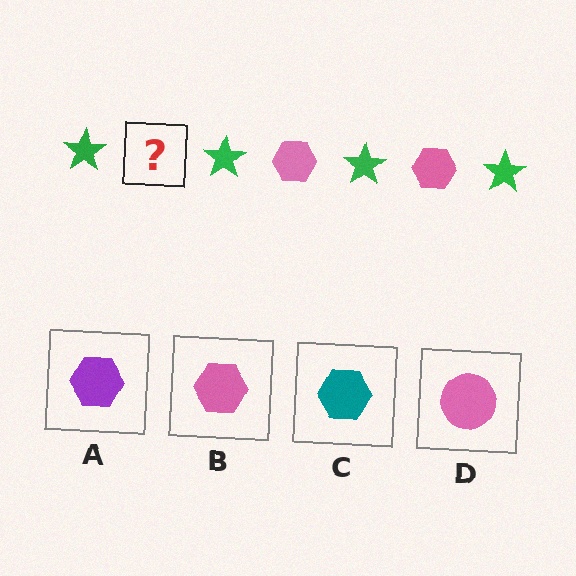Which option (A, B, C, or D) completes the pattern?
B.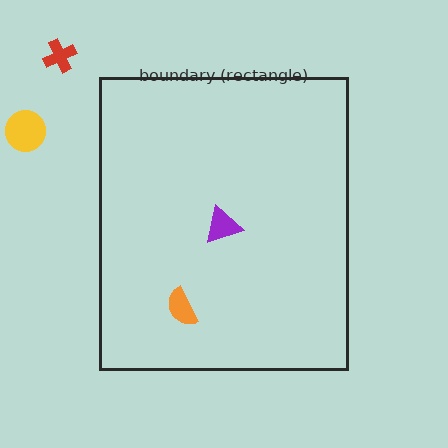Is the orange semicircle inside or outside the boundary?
Inside.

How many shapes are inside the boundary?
2 inside, 2 outside.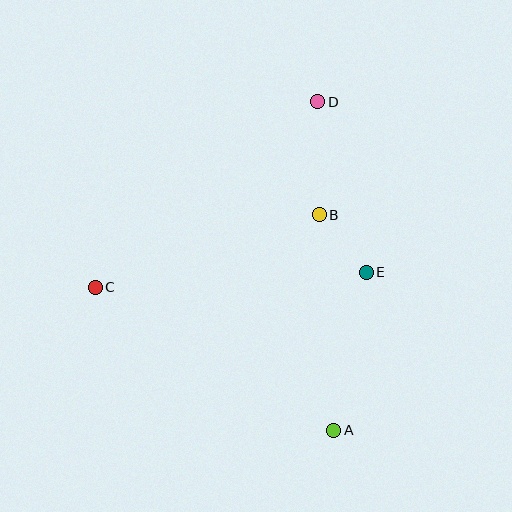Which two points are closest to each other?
Points B and E are closest to each other.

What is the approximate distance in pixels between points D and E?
The distance between D and E is approximately 177 pixels.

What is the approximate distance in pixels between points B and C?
The distance between B and C is approximately 236 pixels.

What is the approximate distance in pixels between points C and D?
The distance between C and D is approximately 290 pixels.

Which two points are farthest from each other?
Points A and D are farthest from each other.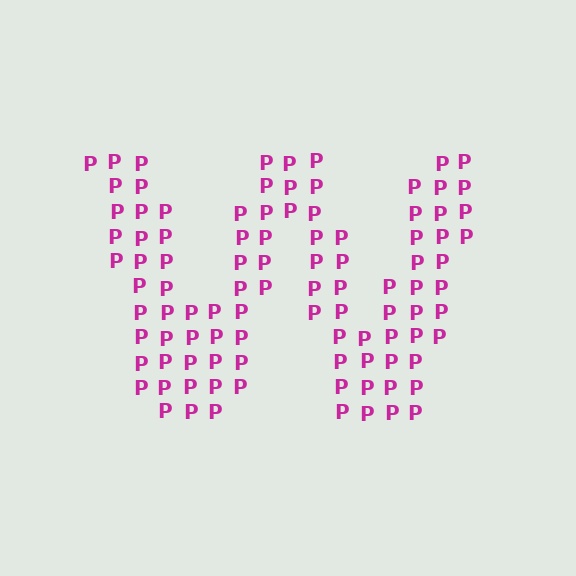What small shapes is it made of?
It is made of small letter P's.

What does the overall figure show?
The overall figure shows the letter W.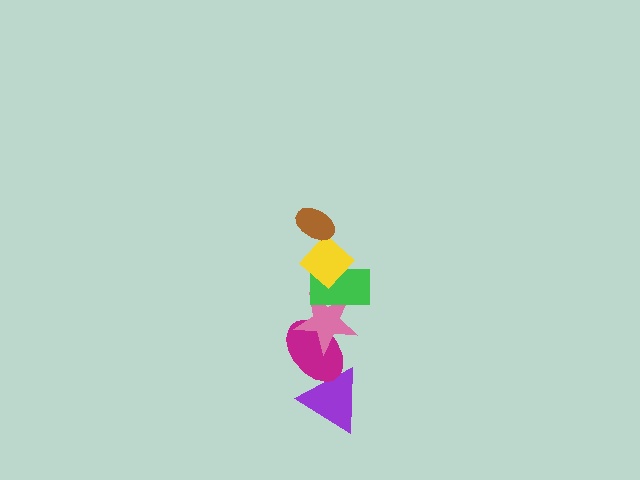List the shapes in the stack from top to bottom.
From top to bottom: the brown ellipse, the yellow diamond, the green rectangle, the pink star, the magenta ellipse, the purple triangle.